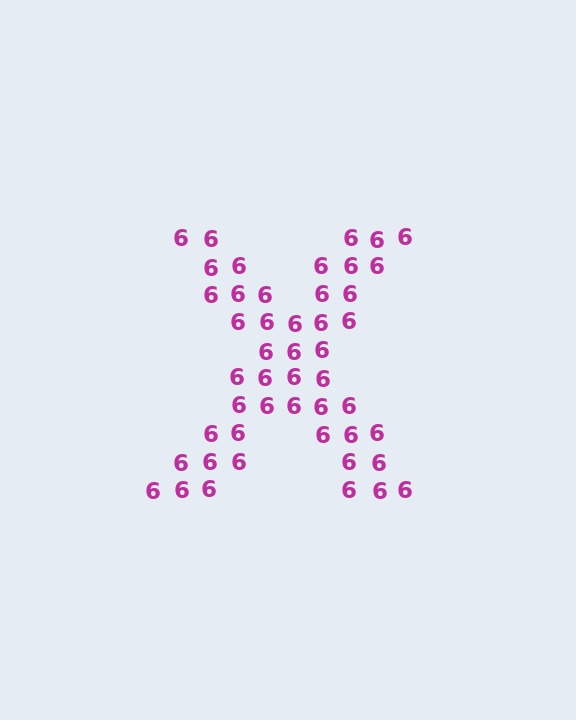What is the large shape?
The large shape is the letter X.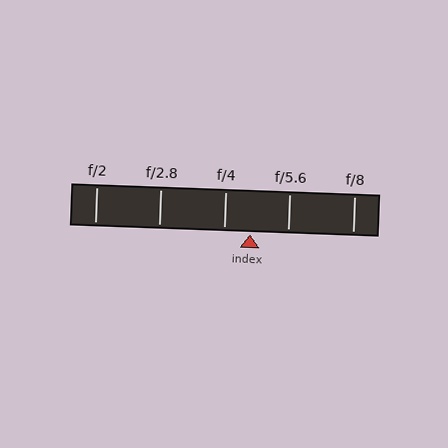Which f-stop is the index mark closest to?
The index mark is closest to f/4.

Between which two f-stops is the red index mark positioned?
The index mark is between f/4 and f/5.6.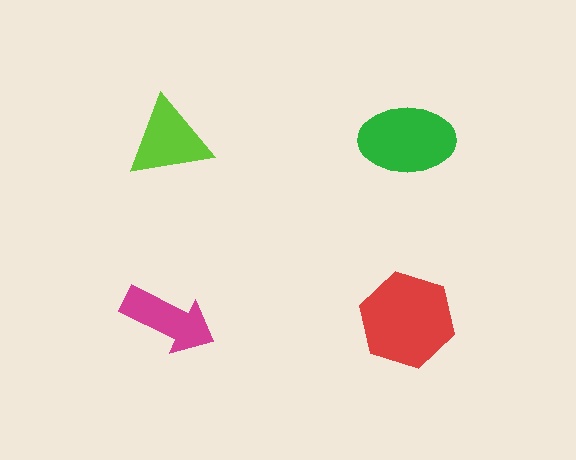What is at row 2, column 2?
A red hexagon.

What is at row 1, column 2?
A green ellipse.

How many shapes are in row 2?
2 shapes.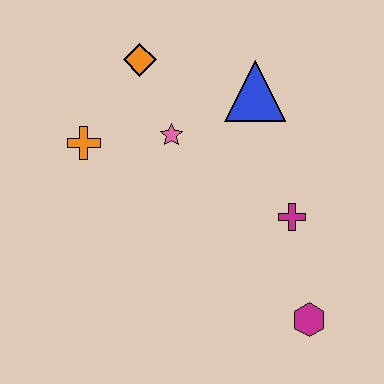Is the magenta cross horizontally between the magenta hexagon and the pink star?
Yes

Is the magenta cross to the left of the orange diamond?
No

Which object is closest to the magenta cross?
The magenta hexagon is closest to the magenta cross.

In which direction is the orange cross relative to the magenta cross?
The orange cross is to the left of the magenta cross.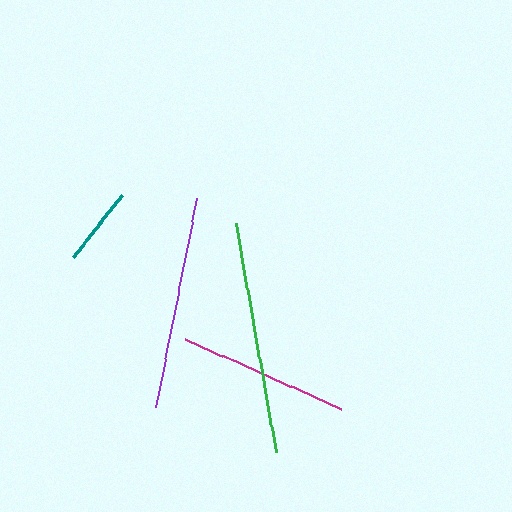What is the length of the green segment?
The green segment is approximately 232 pixels long.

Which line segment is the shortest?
The teal line is the shortest at approximately 80 pixels.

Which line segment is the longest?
The green line is the longest at approximately 232 pixels.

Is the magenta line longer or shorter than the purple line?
The purple line is longer than the magenta line.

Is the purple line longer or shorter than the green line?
The green line is longer than the purple line.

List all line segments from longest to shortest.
From longest to shortest: green, purple, magenta, teal.